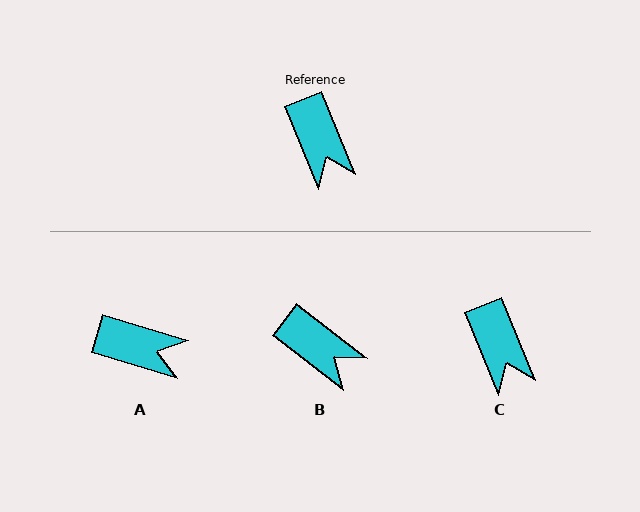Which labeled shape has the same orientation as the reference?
C.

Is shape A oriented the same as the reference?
No, it is off by about 51 degrees.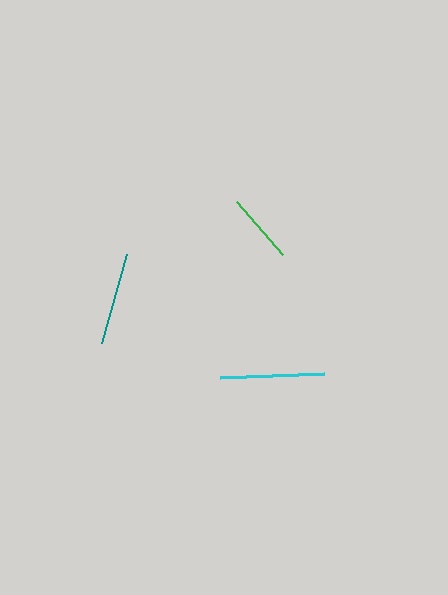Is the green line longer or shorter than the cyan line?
The cyan line is longer than the green line.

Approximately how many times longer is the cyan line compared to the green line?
The cyan line is approximately 1.5 times the length of the green line.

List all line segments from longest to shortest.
From longest to shortest: cyan, teal, green.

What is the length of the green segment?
The green segment is approximately 70 pixels long.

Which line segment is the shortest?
The green line is the shortest at approximately 70 pixels.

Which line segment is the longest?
The cyan line is the longest at approximately 104 pixels.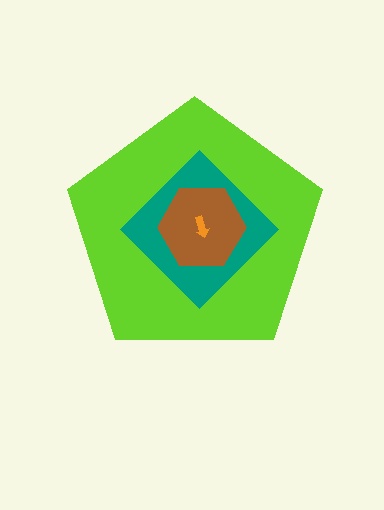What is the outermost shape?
The lime pentagon.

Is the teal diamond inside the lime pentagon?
Yes.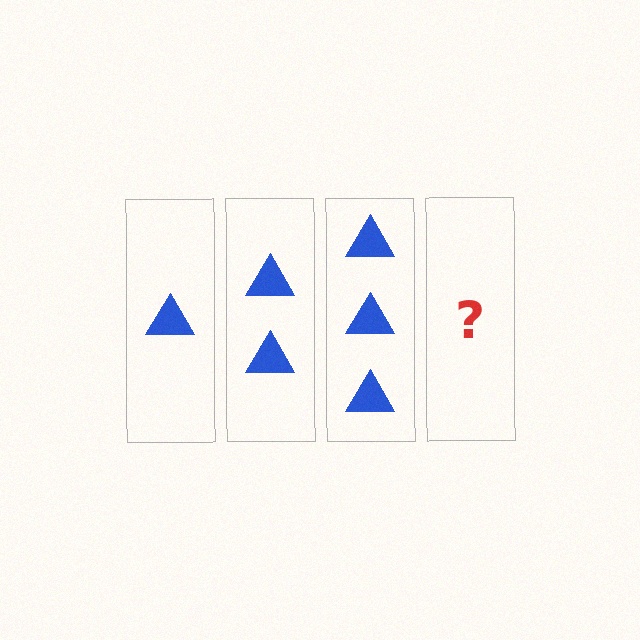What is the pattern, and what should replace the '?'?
The pattern is that each step adds one more triangle. The '?' should be 4 triangles.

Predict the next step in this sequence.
The next step is 4 triangles.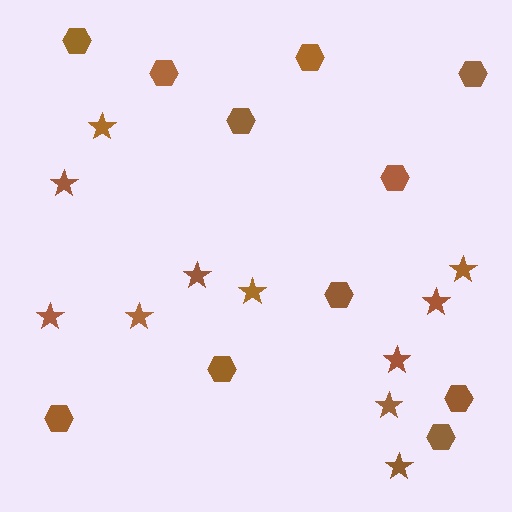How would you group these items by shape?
There are 2 groups: one group of stars (11) and one group of hexagons (11).